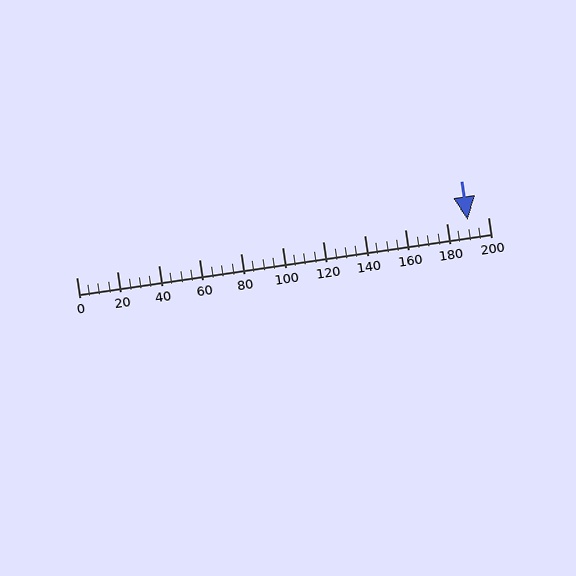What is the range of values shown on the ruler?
The ruler shows values from 0 to 200.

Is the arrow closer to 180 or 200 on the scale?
The arrow is closer to 200.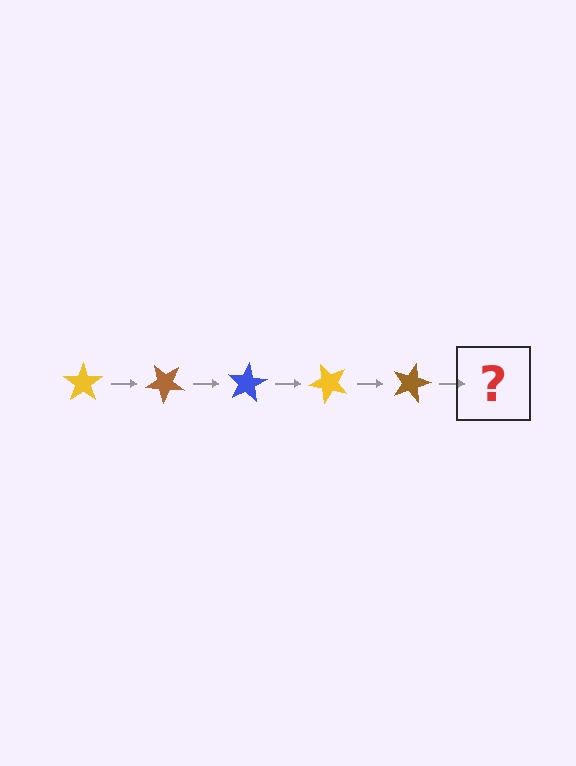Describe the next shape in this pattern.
It should be a blue star, rotated 200 degrees from the start.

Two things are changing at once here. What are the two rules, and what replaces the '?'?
The two rules are that it rotates 40 degrees each step and the color cycles through yellow, brown, and blue. The '?' should be a blue star, rotated 200 degrees from the start.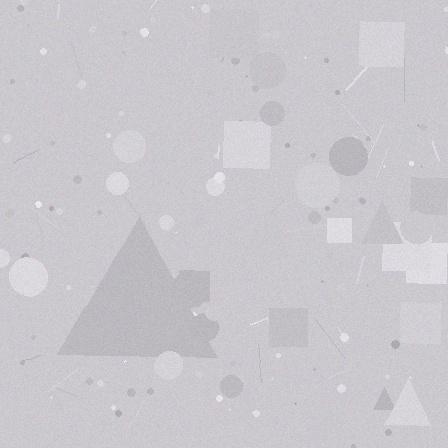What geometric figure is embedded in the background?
A triangle is embedded in the background.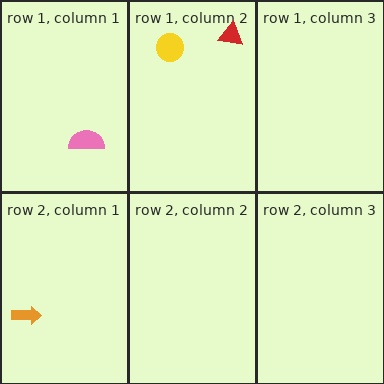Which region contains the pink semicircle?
The row 1, column 1 region.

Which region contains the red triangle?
The row 1, column 2 region.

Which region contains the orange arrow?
The row 2, column 1 region.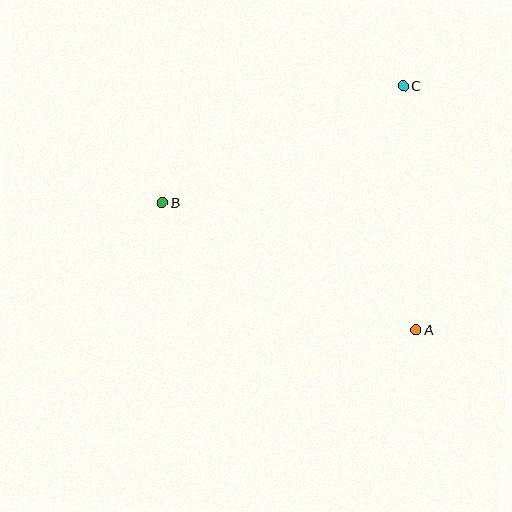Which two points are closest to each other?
Points A and C are closest to each other.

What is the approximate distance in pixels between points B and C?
The distance between B and C is approximately 267 pixels.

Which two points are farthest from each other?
Points A and B are farthest from each other.